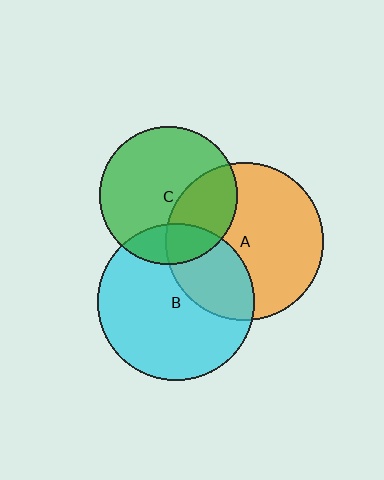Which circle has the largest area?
Circle A (orange).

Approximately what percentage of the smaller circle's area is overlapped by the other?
Approximately 30%.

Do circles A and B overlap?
Yes.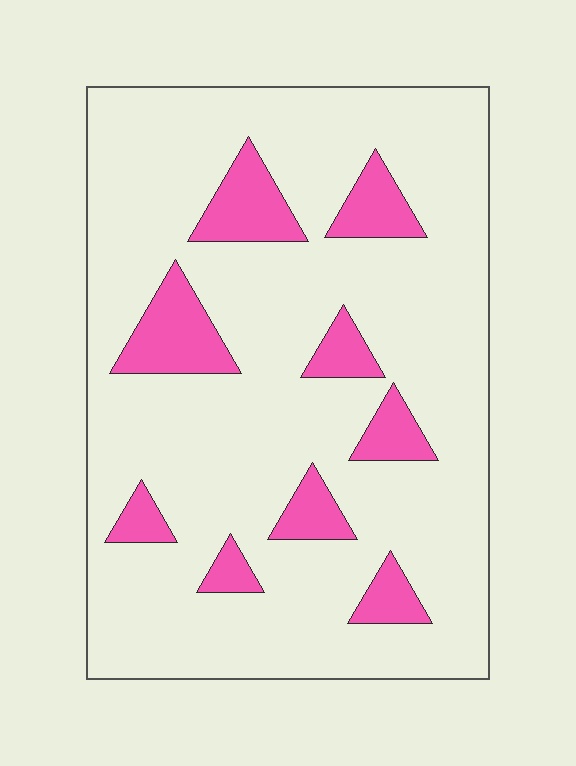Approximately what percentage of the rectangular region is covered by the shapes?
Approximately 15%.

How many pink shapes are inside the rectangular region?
9.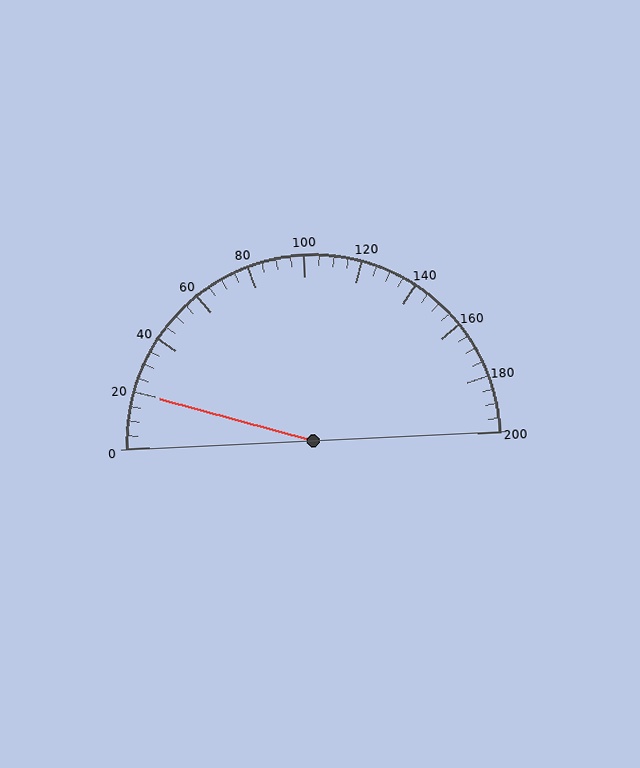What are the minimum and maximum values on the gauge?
The gauge ranges from 0 to 200.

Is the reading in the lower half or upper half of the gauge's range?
The reading is in the lower half of the range (0 to 200).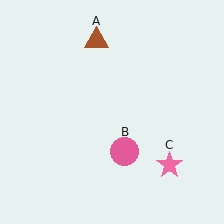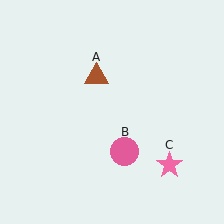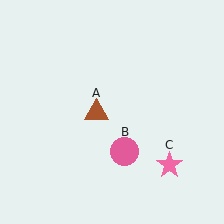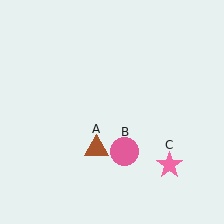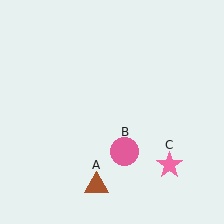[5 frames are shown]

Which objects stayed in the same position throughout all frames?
Pink circle (object B) and pink star (object C) remained stationary.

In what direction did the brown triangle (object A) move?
The brown triangle (object A) moved down.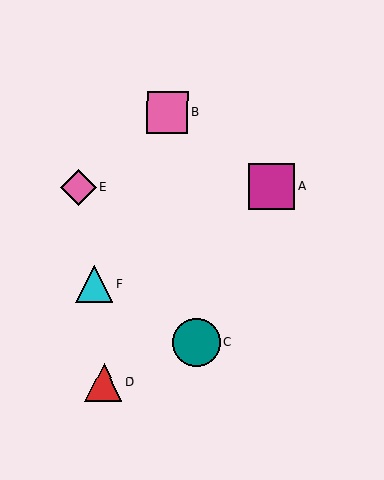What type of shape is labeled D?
Shape D is a red triangle.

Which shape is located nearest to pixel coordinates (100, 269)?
The cyan triangle (labeled F) at (94, 284) is nearest to that location.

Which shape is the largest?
The teal circle (labeled C) is the largest.